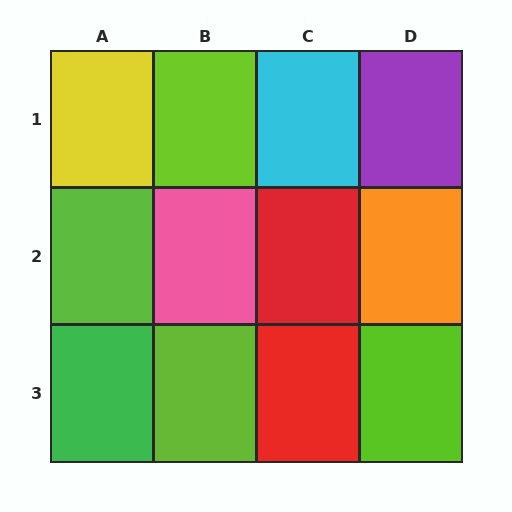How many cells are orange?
1 cell is orange.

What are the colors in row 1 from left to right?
Yellow, lime, cyan, purple.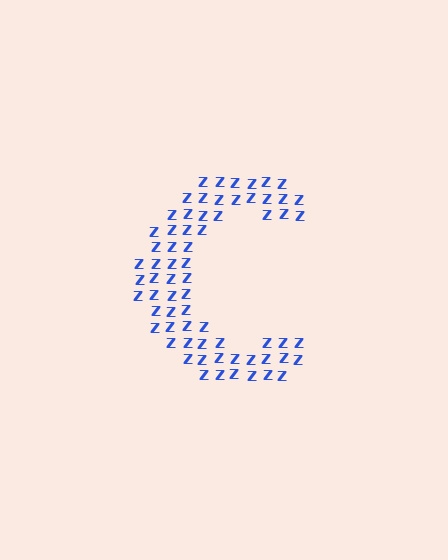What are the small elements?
The small elements are letter Z's.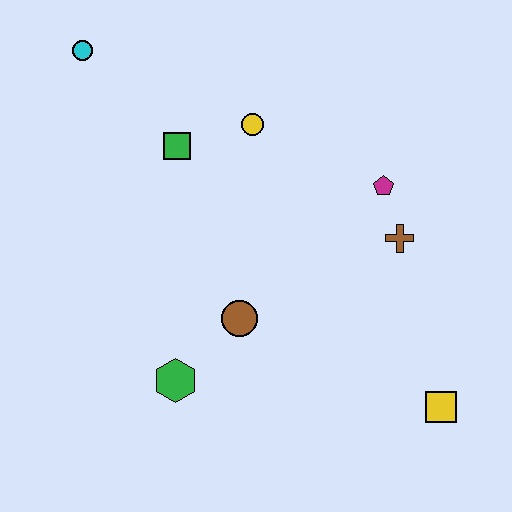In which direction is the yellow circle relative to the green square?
The yellow circle is to the right of the green square.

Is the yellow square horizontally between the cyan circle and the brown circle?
No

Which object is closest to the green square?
The yellow circle is closest to the green square.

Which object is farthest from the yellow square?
The cyan circle is farthest from the yellow square.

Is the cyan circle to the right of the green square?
No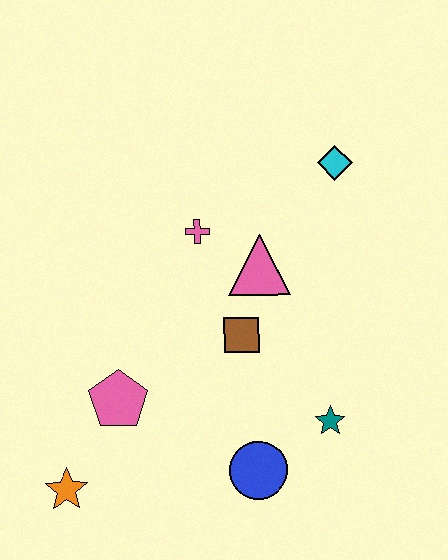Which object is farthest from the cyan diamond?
The orange star is farthest from the cyan diamond.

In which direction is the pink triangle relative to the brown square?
The pink triangle is above the brown square.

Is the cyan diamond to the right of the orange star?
Yes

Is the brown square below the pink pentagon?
No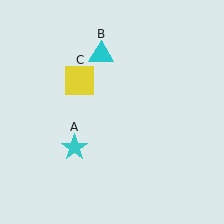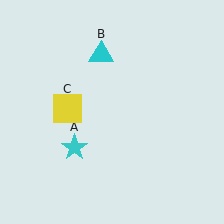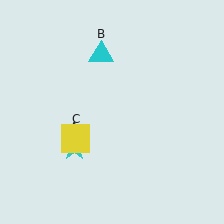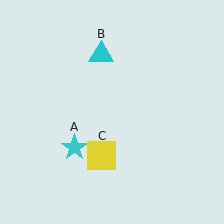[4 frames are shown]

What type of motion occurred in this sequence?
The yellow square (object C) rotated counterclockwise around the center of the scene.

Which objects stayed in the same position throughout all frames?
Cyan star (object A) and cyan triangle (object B) remained stationary.